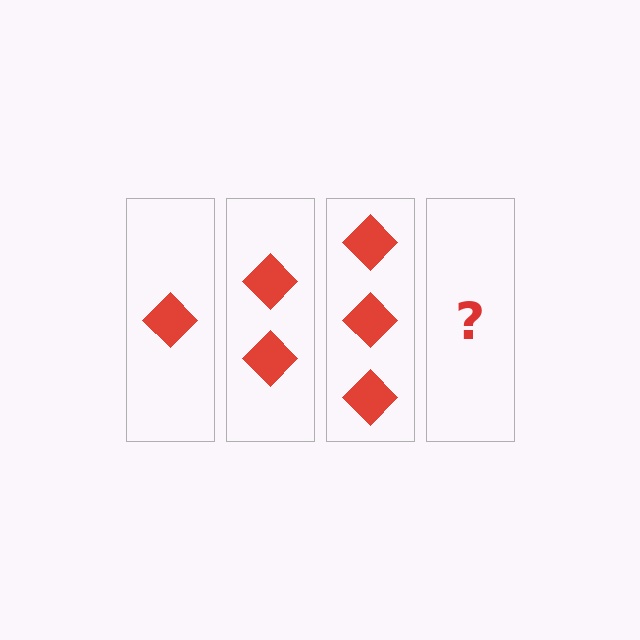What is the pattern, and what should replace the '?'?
The pattern is that each step adds one more diamond. The '?' should be 4 diamonds.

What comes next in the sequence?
The next element should be 4 diamonds.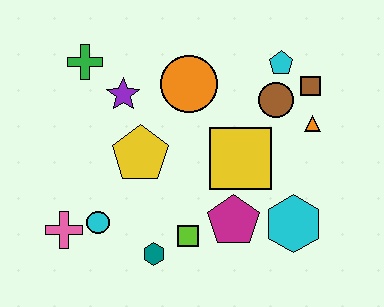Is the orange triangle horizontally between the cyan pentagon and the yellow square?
No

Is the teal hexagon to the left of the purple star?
No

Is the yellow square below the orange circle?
Yes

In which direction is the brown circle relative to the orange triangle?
The brown circle is to the left of the orange triangle.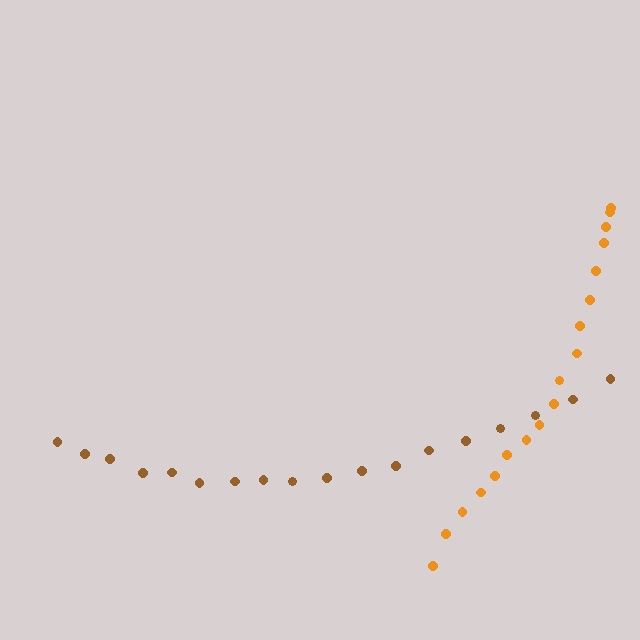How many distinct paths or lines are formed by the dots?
There are 2 distinct paths.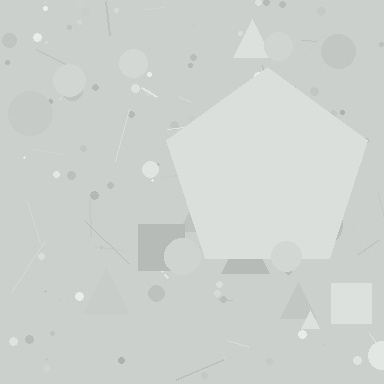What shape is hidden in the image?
A pentagon is hidden in the image.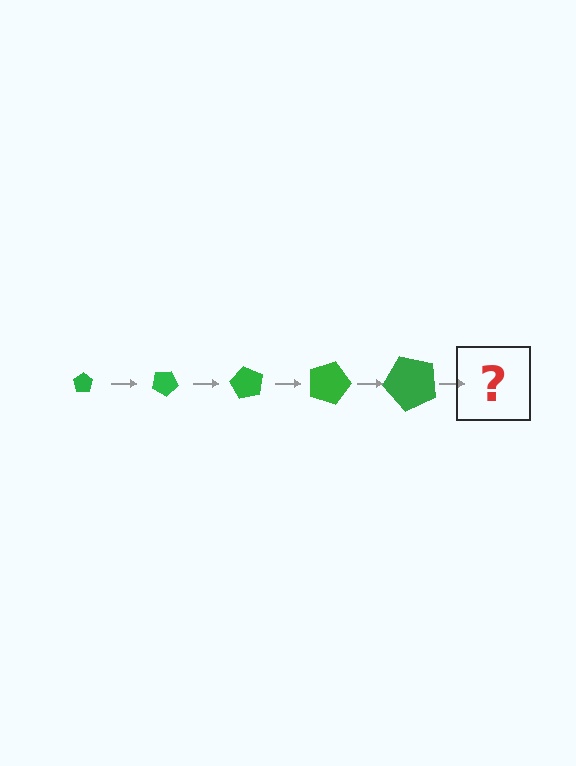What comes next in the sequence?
The next element should be a pentagon, larger than the previous one and rotated 150 degrees from the start.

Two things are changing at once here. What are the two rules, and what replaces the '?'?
The two rules are that the pentagon grows larger each step and it rotates 30 degrees each step. The '?' should be a pentagon, larger than the previous one and rotated 150 degrees from the start.